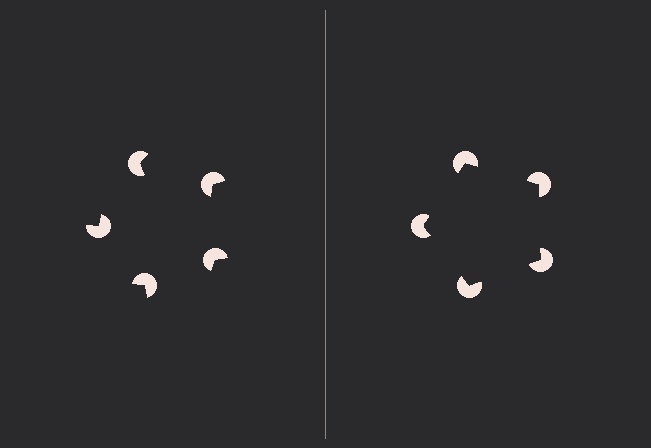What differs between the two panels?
The pac-man discs are positioned identically on both sides; only the wedge orientations differ. On the right they align to a pentagon; on the left they are misaligned.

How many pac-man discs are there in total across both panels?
10 — 5 on each side.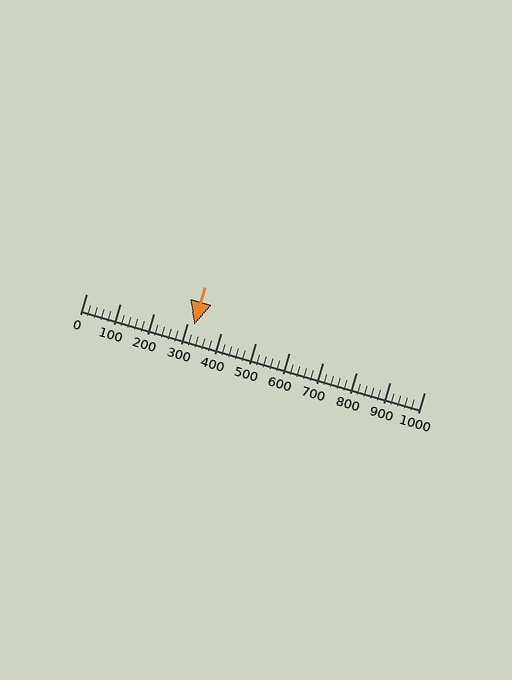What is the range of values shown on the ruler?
The ruler shows values from 0 to 1000.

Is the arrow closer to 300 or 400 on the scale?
The arrow is closer to 300.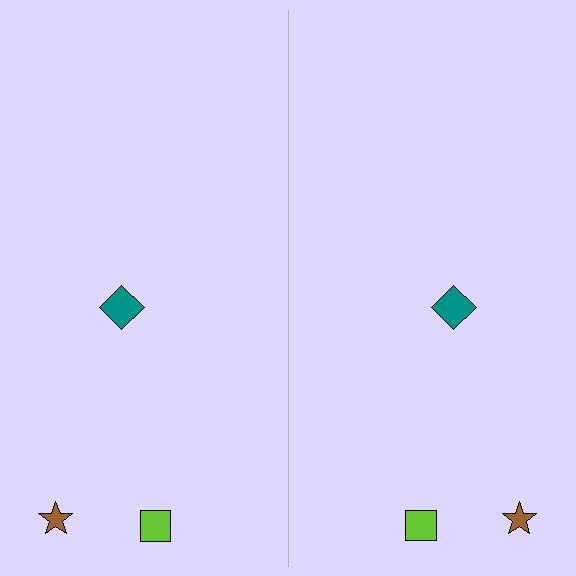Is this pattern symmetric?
Yes, this pattern has bilateral (reflection) symmetry.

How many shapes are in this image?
There are 6 shapes in this image.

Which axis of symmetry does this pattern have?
The pattern has a vertical axis of symmetry running through the center of the image.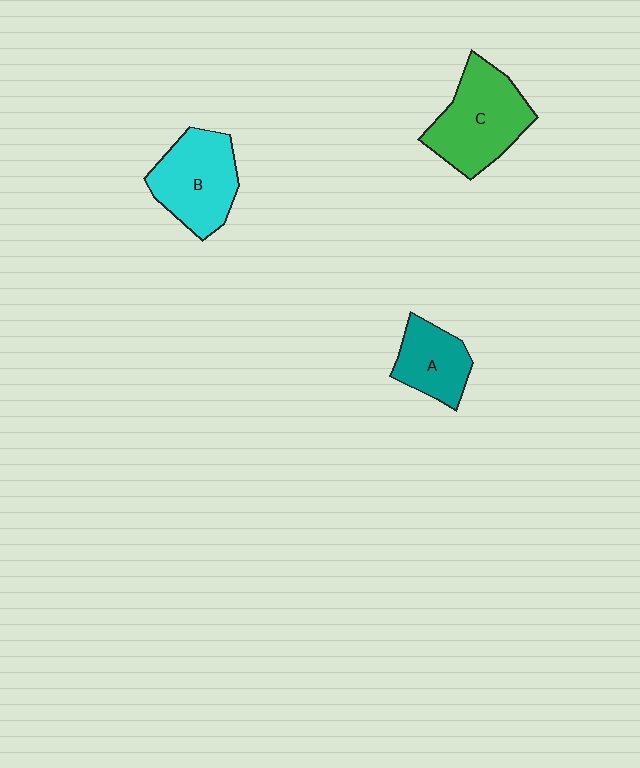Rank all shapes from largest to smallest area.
From largest to smallest: C (green), B (cyan), A (teal).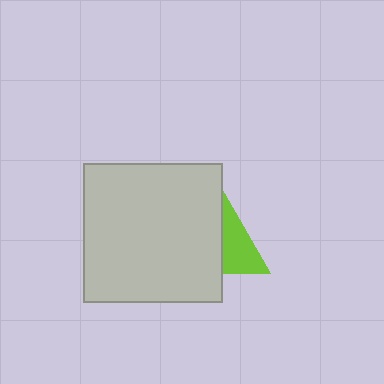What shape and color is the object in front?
The object in front is a light gray square.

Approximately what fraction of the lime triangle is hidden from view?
Roughly 56% of the lime triangle is hidden behind the light gray square.